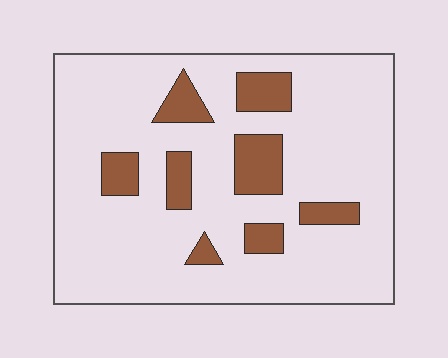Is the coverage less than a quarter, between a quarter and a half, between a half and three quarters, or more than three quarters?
Less than a quarter.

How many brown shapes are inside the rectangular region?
8.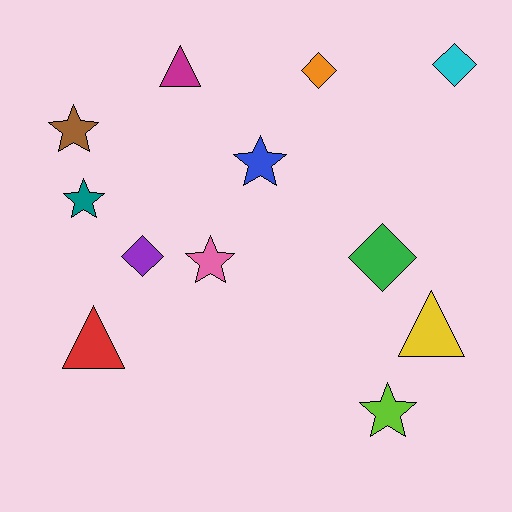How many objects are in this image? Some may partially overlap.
There are 12 objects.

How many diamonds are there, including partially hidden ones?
There are 4 diamonds.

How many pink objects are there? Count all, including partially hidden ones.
There is 1 pink object.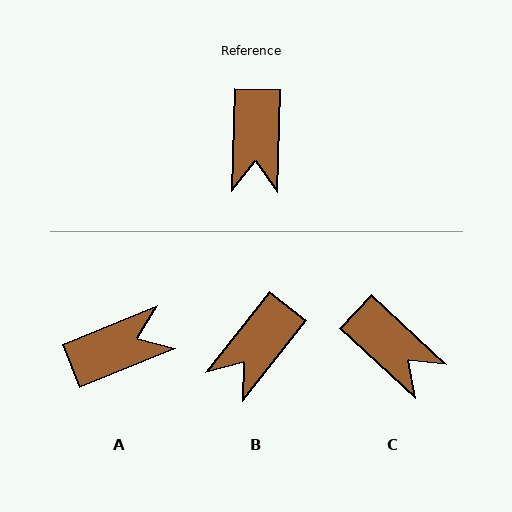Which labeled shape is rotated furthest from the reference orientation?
A, about 114 degrees away.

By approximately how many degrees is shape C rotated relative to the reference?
Approximately 48 degrees counter-clockwise.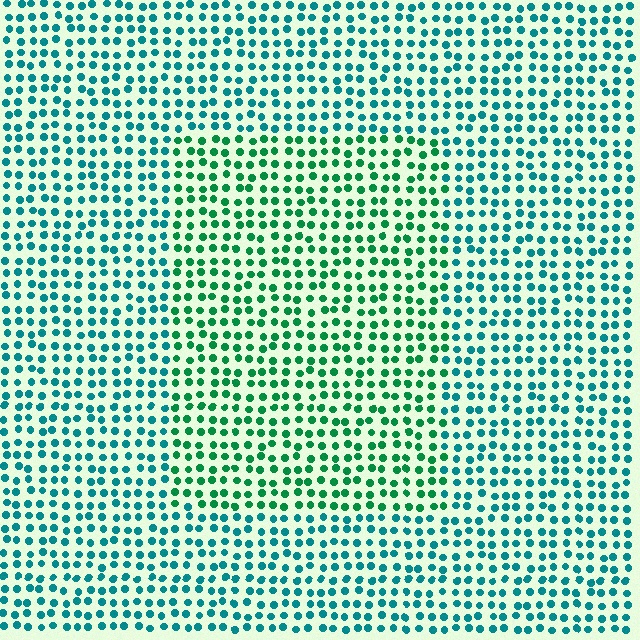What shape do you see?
I see a rectangle.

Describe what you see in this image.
The image is filled with small teal elements in a uniform arrangement. A rectangle-shaped region is visible where the elements are tinted to a slightly different hue, forming a subtle color boundary.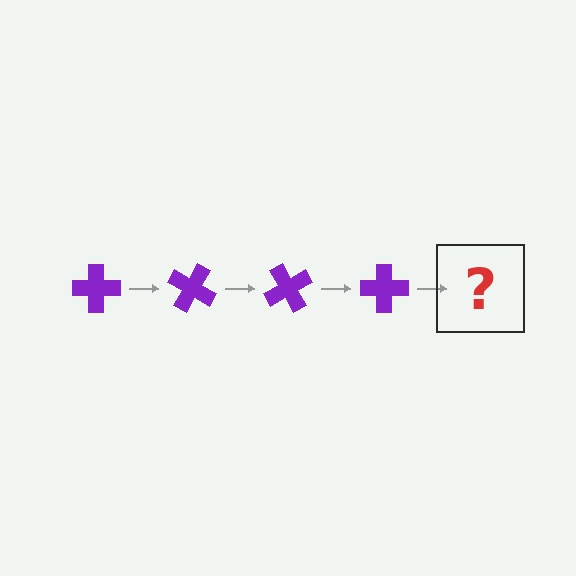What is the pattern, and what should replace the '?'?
The pattern is that the cross rotates 30 degrees each step. The '?' should be a purple cross rotated 120 degrees.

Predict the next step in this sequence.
The next step is a purple cross rotated 120 degrees.